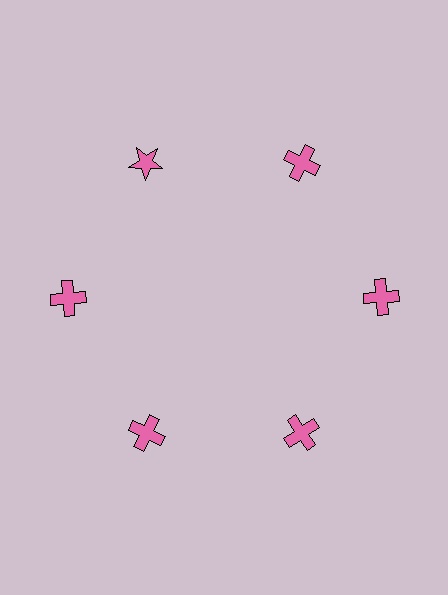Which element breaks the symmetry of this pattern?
The pink star at roughly the 11 o'clock position breaks the symmetry. All other shapes are pink crosses.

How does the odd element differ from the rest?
It has a different shape: star instead of cross.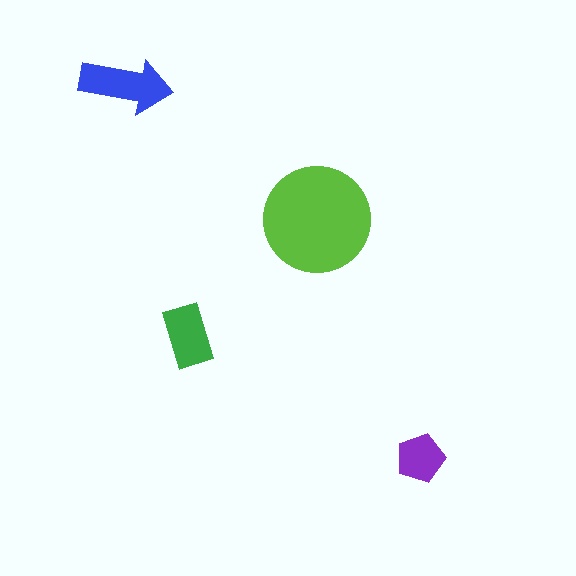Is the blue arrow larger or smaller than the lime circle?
Smaller.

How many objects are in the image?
There are 4 objects in the image.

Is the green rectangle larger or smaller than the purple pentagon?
Larger.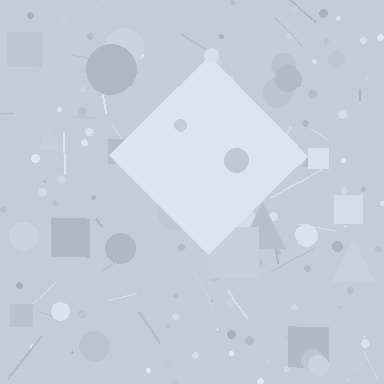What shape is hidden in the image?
A diamond is hidden in the image.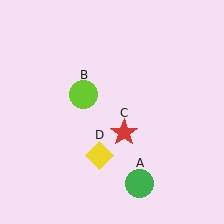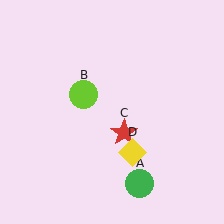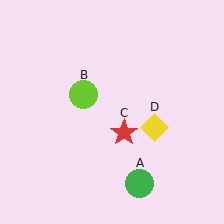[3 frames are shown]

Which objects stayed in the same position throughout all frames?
Green circle (object A) and lime circle (object B) and red star (object C) remained stationary.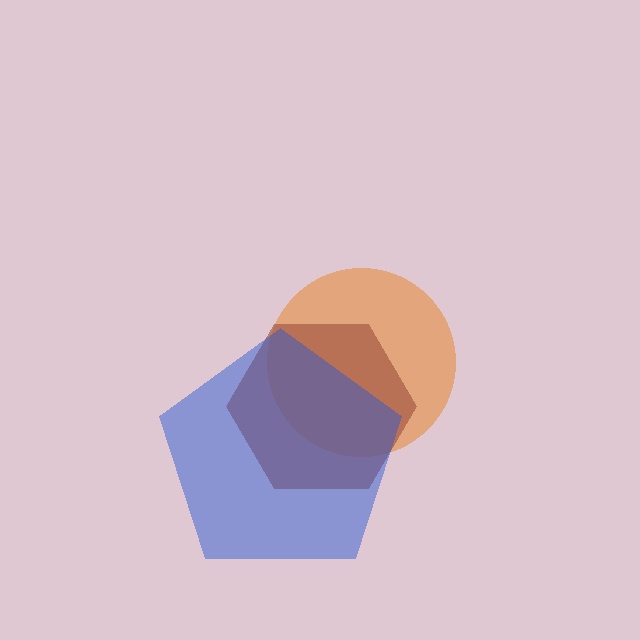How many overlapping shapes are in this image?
There are 3 overlapping shapes in the image.